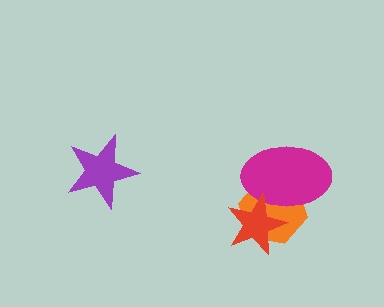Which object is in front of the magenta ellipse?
The red star is in front of the magenta ellipse.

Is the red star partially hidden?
No, no other shape covers it.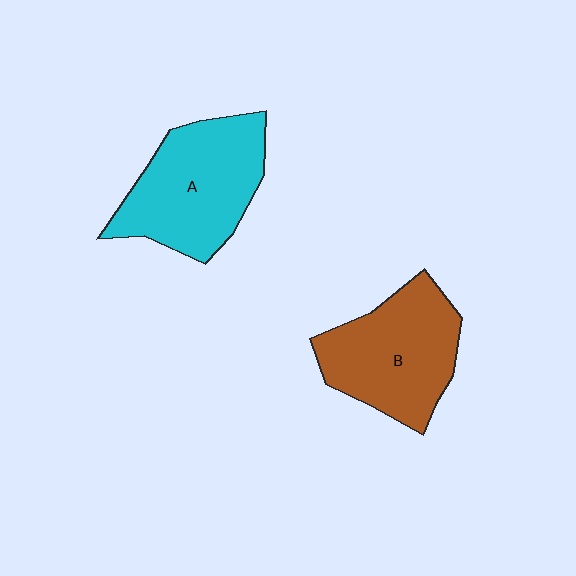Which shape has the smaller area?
Shape B (brown).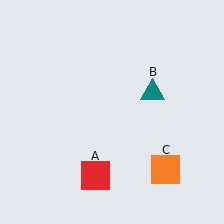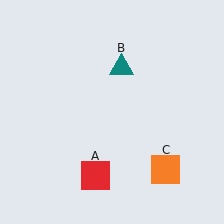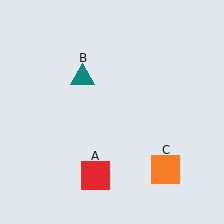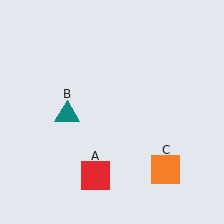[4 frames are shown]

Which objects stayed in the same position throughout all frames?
Red square (object A) and orange square (object C) remained stationary.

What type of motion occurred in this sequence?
The teal triangle (object B) rotated counterclockwise around the center of the scene.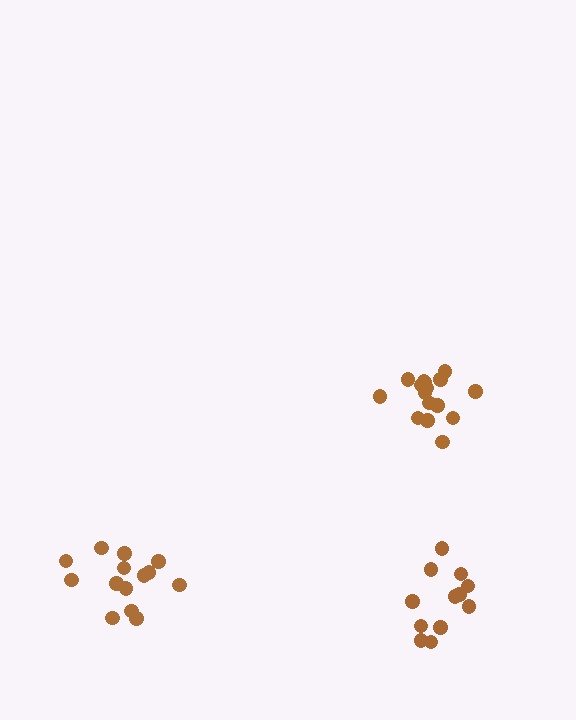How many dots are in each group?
Group 1: 14 dots, Group 2: 16 dots, Group 3: 12 dots (42 total).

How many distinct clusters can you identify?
There are 3 distinct clusters.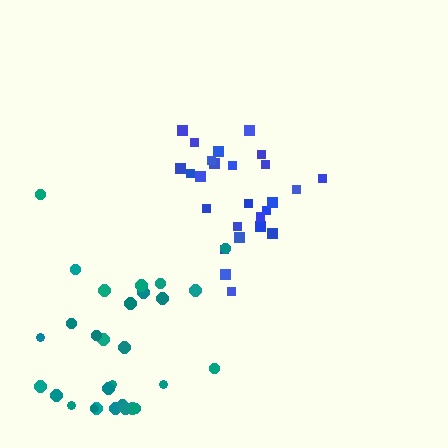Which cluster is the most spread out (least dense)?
Teal.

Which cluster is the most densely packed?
Blue.